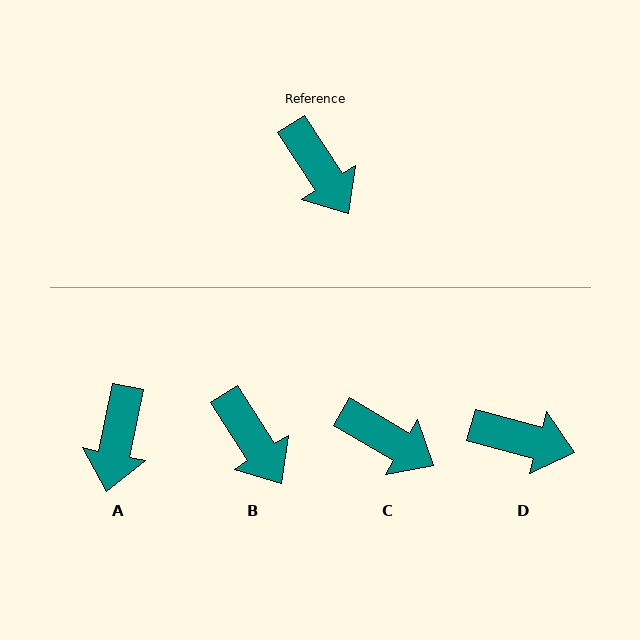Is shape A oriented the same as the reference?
No, it is off by about 44 degrees.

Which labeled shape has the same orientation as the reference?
B.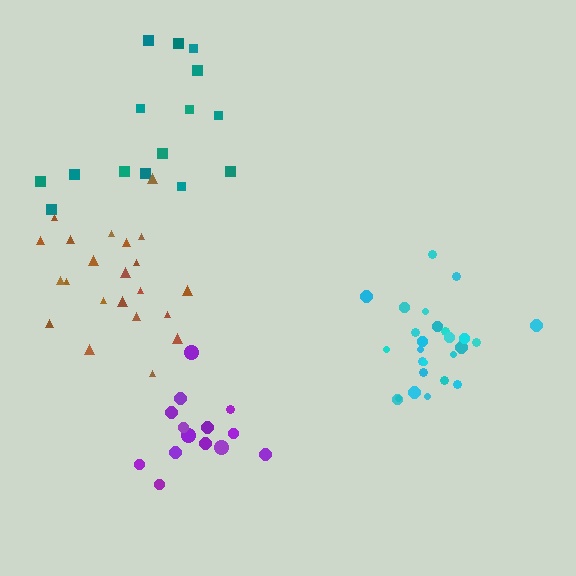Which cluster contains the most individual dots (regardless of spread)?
Cyan (26).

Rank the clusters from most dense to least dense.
cyan, brown, purple, teal.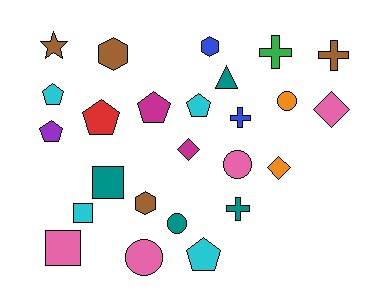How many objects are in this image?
There are 25 objects.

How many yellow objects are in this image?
There are no yellow objects.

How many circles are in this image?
There are 4 circles.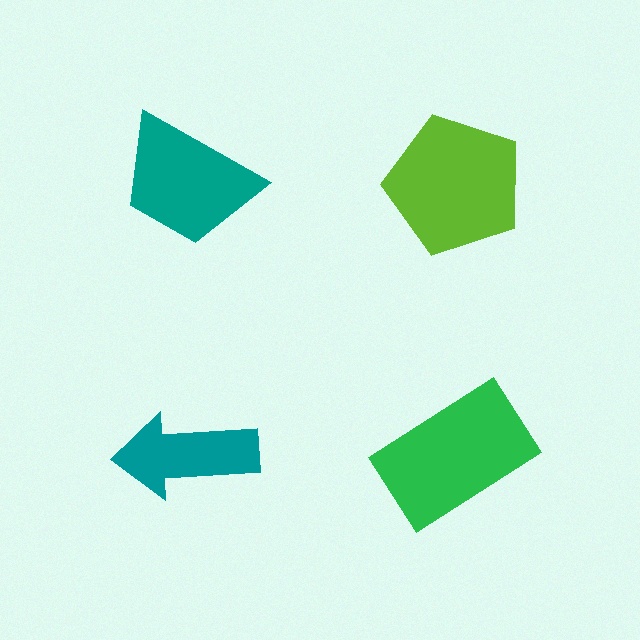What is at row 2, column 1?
A teal arrow.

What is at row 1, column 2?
A lime pentagon.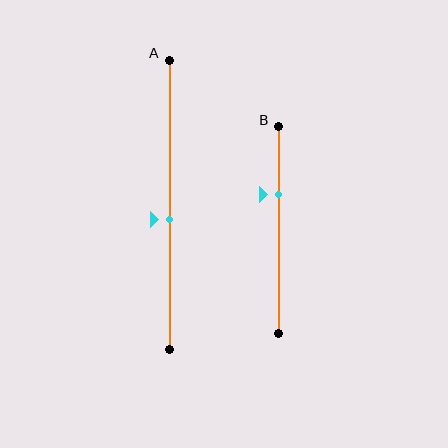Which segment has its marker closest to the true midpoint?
Segment A has its marker closest to the true midpoint.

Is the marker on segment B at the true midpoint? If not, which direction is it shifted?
No, the marker on segment B is shifted upward by about 17% of the segment length.